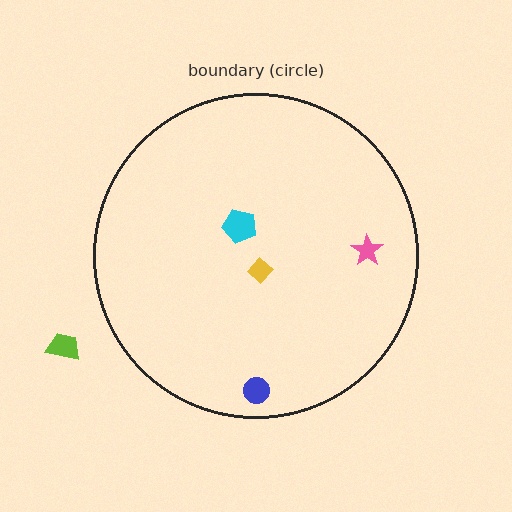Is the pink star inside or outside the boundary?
Inside.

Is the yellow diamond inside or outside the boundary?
Inside.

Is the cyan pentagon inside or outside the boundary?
Inside.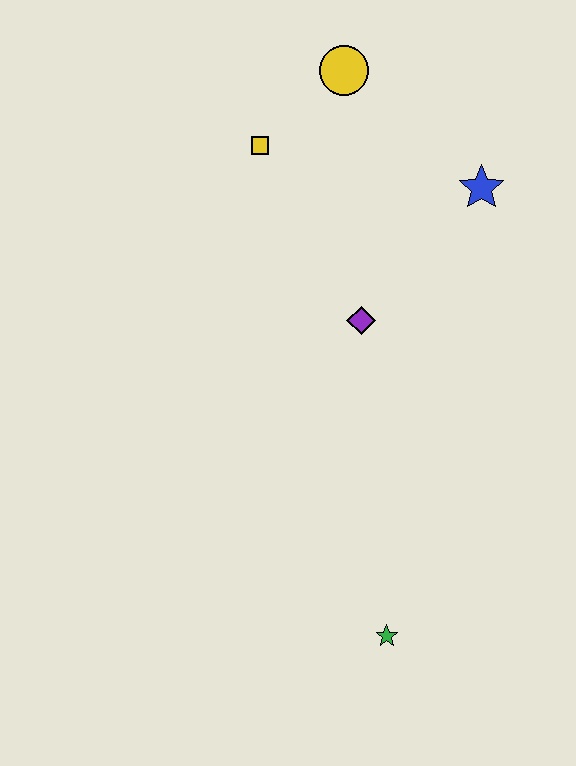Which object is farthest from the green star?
The yellow circle is farthest from the green star.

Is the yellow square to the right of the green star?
No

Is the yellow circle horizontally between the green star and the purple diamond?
No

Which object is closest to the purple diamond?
The blue star is closest to the purple diamond.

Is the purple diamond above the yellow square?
No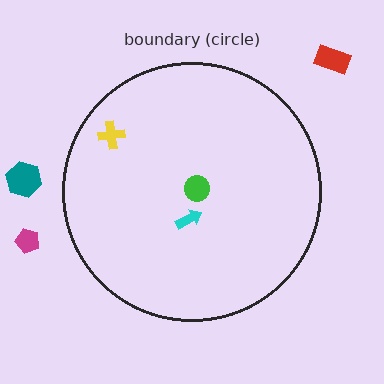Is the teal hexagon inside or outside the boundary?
Outside.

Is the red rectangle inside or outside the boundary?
Outside.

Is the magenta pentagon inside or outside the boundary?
Outside.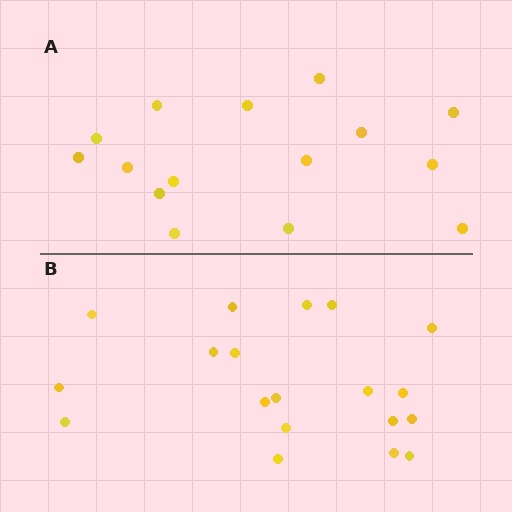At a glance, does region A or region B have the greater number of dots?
Region B (the bottom region) has more dots.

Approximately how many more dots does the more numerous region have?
Region B has about 4 more dots than region A.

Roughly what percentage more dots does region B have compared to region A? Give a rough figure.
About 25% more.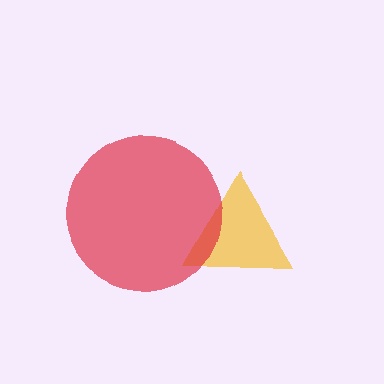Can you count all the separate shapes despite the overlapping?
Yes, there are 2 separate shapes.